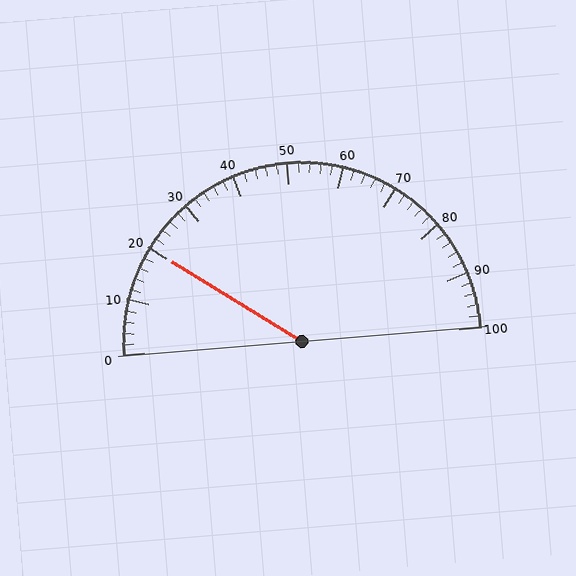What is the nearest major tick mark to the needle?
The nearest major tick mark is 20.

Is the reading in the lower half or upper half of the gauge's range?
The reading is in the lower half of the range (0 to 100).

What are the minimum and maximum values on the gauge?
The gauge ranges from 0 to 100.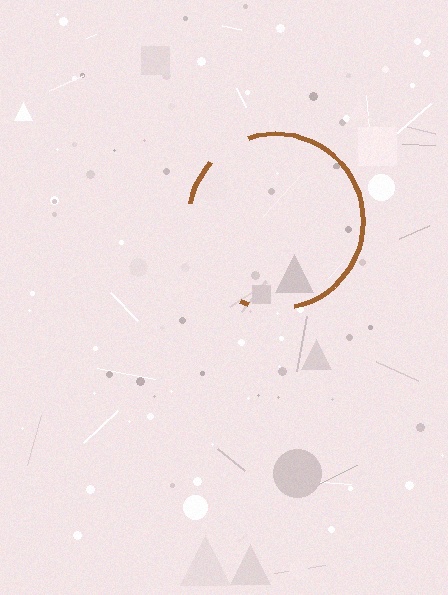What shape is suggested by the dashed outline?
The dashed outline suggests a circle.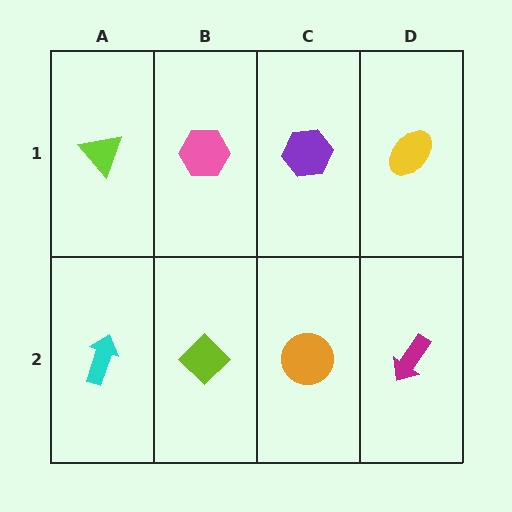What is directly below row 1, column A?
A cyan arrow.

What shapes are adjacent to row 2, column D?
A yellow ellipse (row 1, column D), an orange circle (row 2, column C).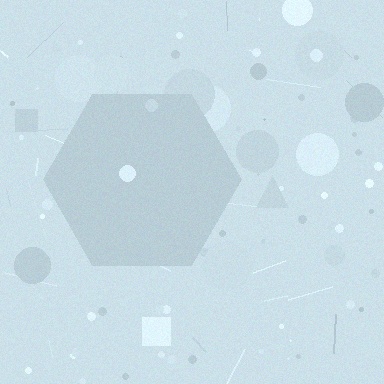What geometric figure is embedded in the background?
A hexagon is embedded in the background.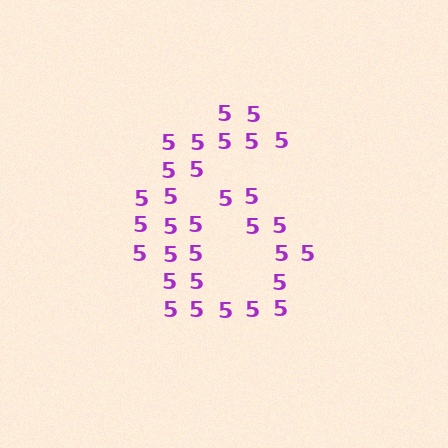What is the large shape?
The large shape is the digit 6.